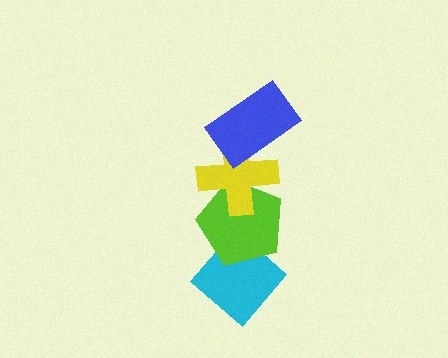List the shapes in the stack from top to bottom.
From top to bottom: the blue rectangle, the yellow cross, the lime pentagon, the cyan diamond.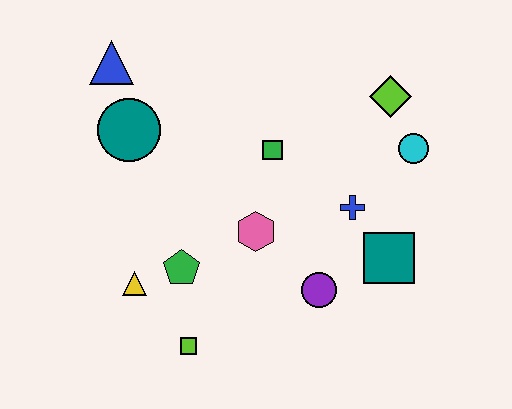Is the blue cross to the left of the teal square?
Yes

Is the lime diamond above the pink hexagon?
Yes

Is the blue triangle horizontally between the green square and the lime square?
No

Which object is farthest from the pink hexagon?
The blue triangle is farthest from the pink hexagon.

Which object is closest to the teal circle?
The blue triangle is closest to the teal circle.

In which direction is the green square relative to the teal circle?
The green square is to the right of the teal circle.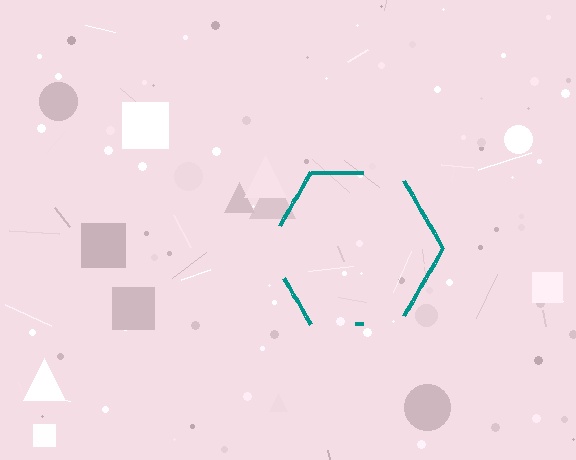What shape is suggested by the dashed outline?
The dashed outline suggests a hexagon.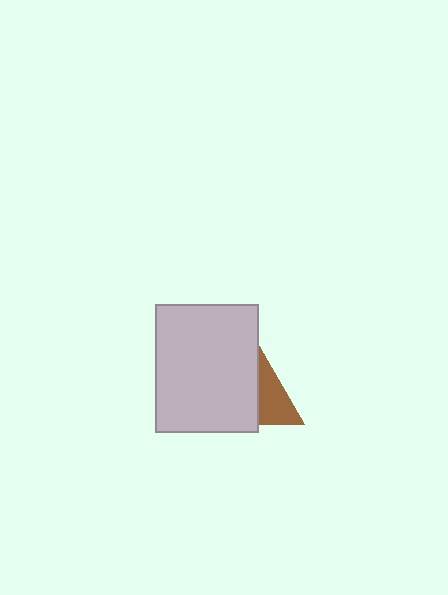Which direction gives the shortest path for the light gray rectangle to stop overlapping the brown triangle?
Moving left gives the shortest separation.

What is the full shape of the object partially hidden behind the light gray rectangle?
The partially hidden object is a brown triangle.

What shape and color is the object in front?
The object in front is a light gray rectangle.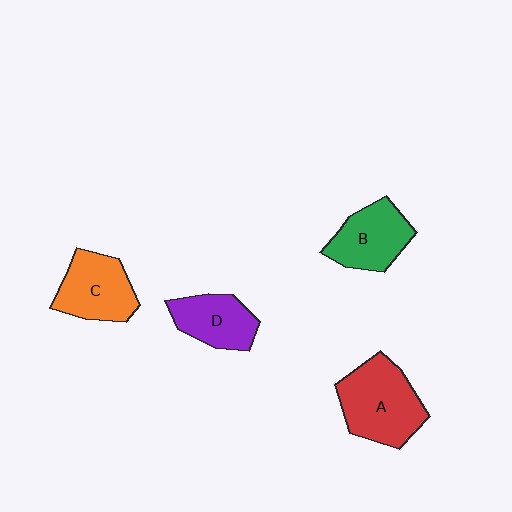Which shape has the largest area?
Shape A (red).